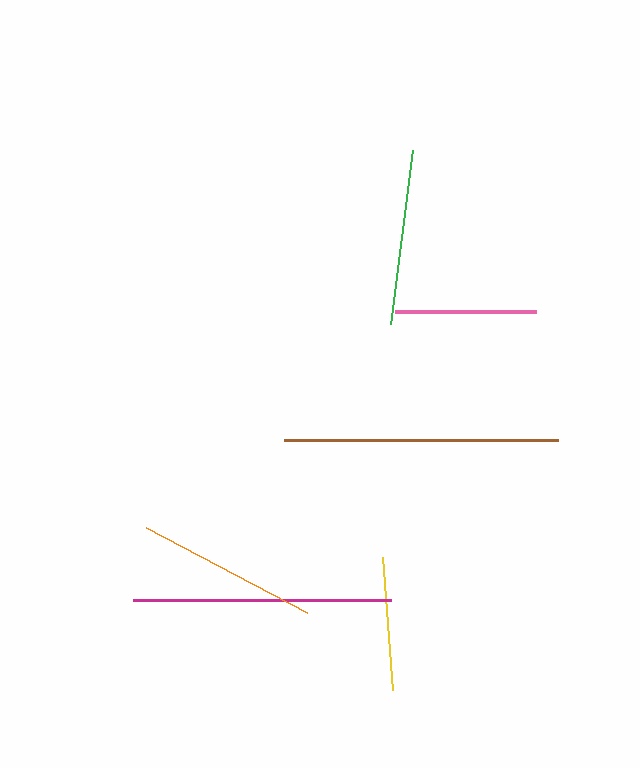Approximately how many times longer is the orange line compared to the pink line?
The orange line is approximately 1.3 times the length of the pink line.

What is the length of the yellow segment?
The yellow segment is approximately 133 pixels long.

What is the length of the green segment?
The green segment is approximately 175 pixels long.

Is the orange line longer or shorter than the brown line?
The brown line is longer than the orange line.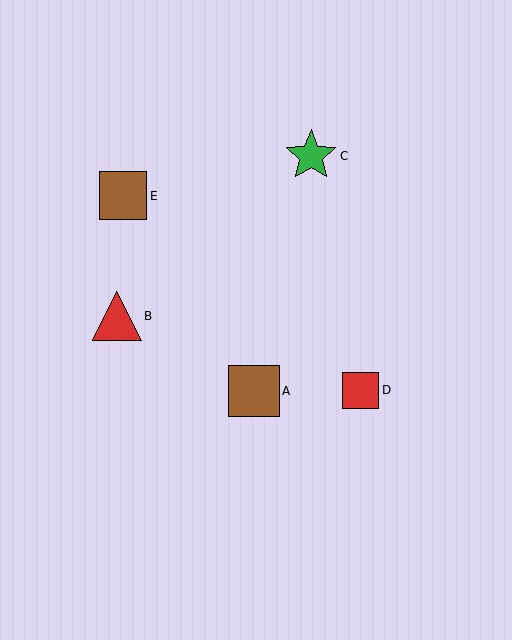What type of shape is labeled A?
Shape A is a brown square.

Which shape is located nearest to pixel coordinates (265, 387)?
The brown square (labeled A) at (254, 391) is nearest to that location.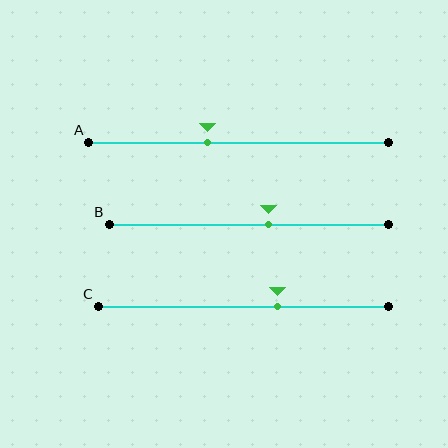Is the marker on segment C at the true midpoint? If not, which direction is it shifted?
No, the marker on segment C is shifted to the right by about 12% of the segment length.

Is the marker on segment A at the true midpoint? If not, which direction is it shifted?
No, the marker on segment A is shifted to the left by about 10% of the segment length.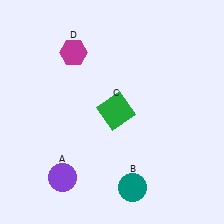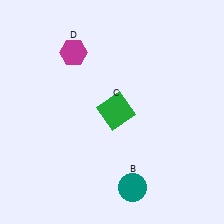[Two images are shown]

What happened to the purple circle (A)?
The purple circle (A) was removed in Image 2. It was in the bottom-left area of Image 1.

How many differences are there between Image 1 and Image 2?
There is 1 difference between the two images.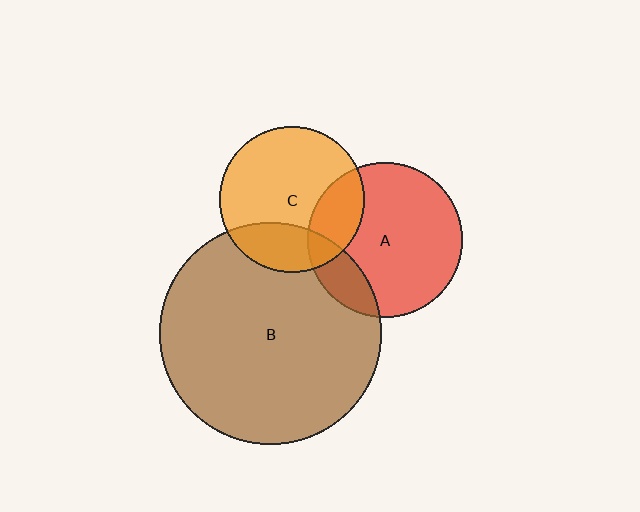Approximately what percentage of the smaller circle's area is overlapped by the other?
Approximately 25%.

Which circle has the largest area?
Circle B (brown).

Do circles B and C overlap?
Yes.